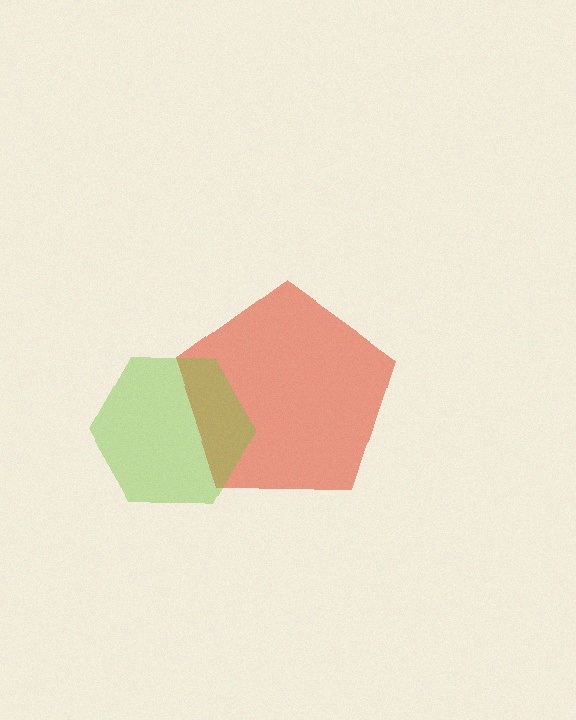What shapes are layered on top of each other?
The layered shapes are: a red pentagon, a lime hexagon.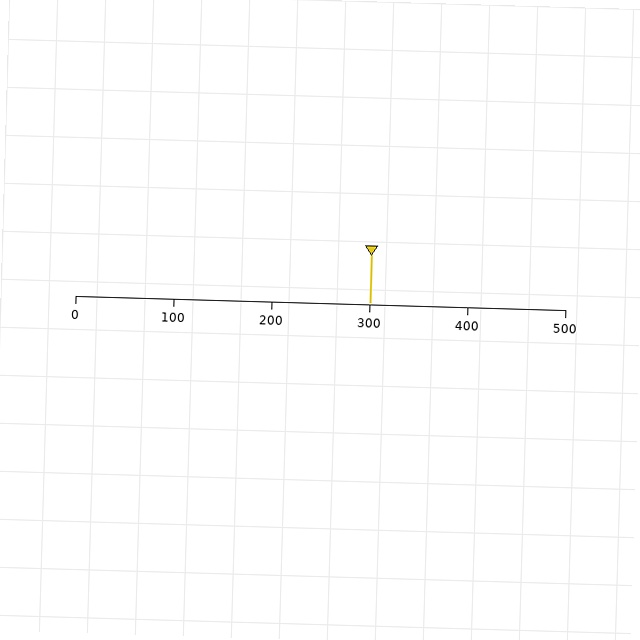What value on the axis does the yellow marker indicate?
The marker indicates approximately 300.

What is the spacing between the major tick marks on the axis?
The major ticks are spaced 100 apart.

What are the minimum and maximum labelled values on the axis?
The axis runs from 0 to 500.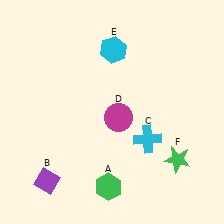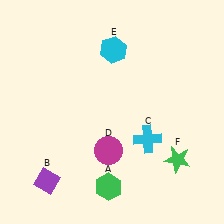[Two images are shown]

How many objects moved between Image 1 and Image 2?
1 object moved between the two images.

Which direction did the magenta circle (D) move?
The magenta circle (D) moved down.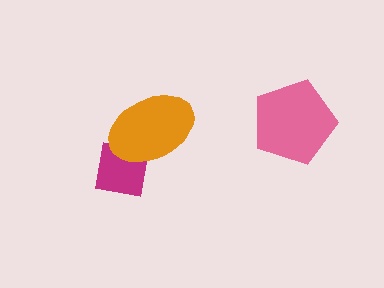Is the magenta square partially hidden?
Yes, it is partially covered by another shape.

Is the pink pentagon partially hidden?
No, no other shape covers it.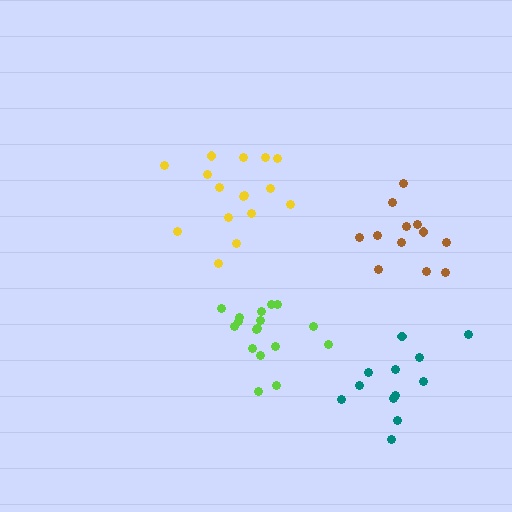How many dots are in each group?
Group 1: 16 dots, Group 2: 17 dots, Group 3: 12 dots, Group 4: 12 dots (57 total).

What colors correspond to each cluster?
The clusters are colored: yellow, lime, brown, teal.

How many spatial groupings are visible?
There are 4 spatial groupings.